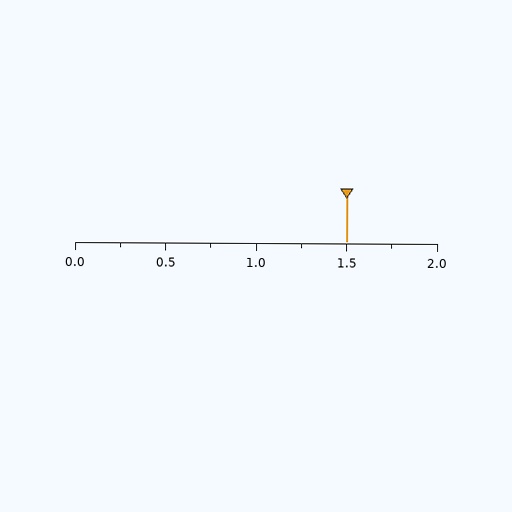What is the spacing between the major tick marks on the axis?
The major ticks are spaced 0.5 apart.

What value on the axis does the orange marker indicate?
The marker indicates approximately 1.5.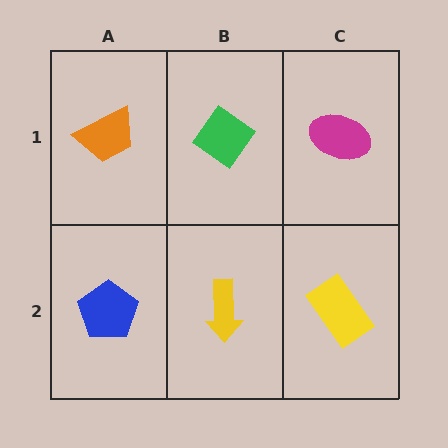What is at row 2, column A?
A blue pentagon.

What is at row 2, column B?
A yellow arrow.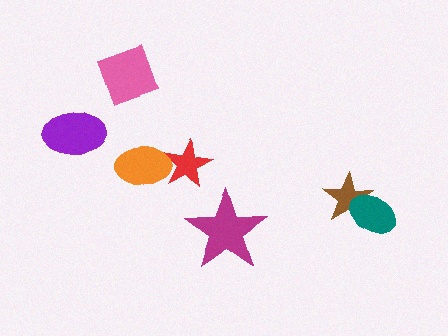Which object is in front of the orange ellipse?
The red star is in front of the orange ellipse.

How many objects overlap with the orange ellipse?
1 object overlaps with the orange ellipse.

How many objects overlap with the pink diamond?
0 objects overlap with the pink diamond.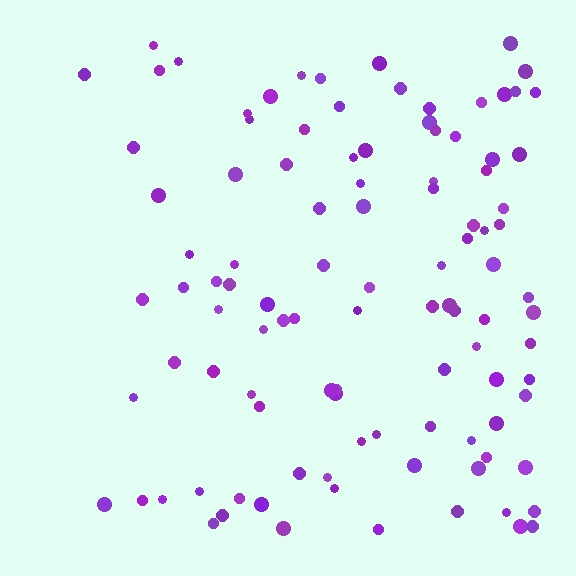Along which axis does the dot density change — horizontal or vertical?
Horizontal.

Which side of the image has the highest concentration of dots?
The right.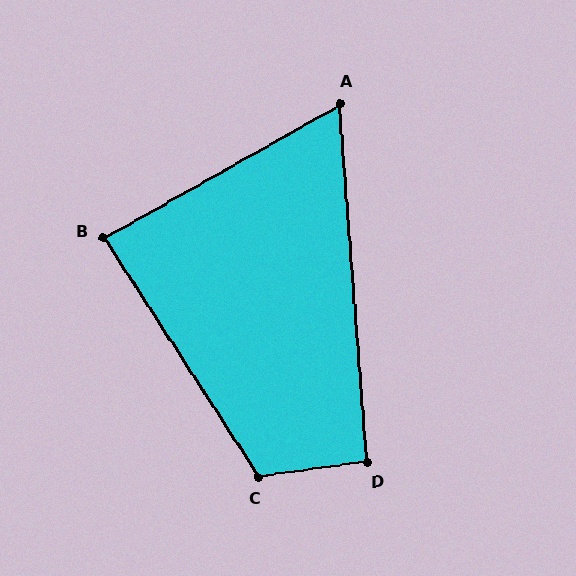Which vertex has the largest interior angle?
C, at approximately 115 degrees.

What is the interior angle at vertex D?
Approximately 93 degrees (approximately right).